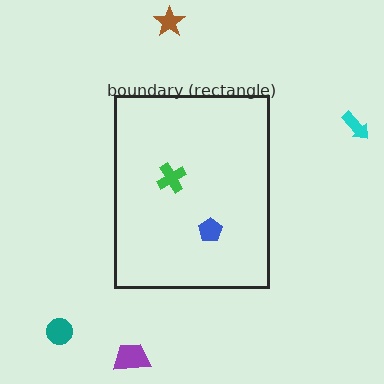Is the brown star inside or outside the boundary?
Outside.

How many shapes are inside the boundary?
2 inside, 4 outside.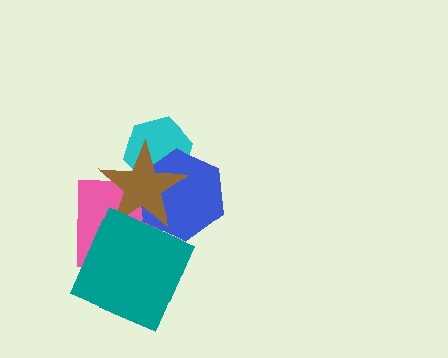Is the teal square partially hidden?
No, no other shape covers it.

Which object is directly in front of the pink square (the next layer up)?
The blue hexagon is directly in front of the pink square.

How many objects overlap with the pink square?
3 objects overlap with the pink square.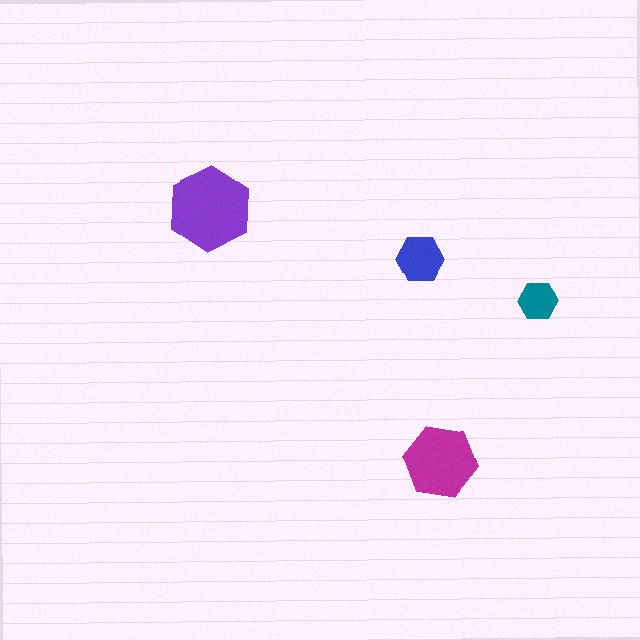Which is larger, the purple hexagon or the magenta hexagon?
The purple one.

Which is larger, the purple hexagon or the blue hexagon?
The purple one.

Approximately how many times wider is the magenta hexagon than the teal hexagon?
About 2 times wider.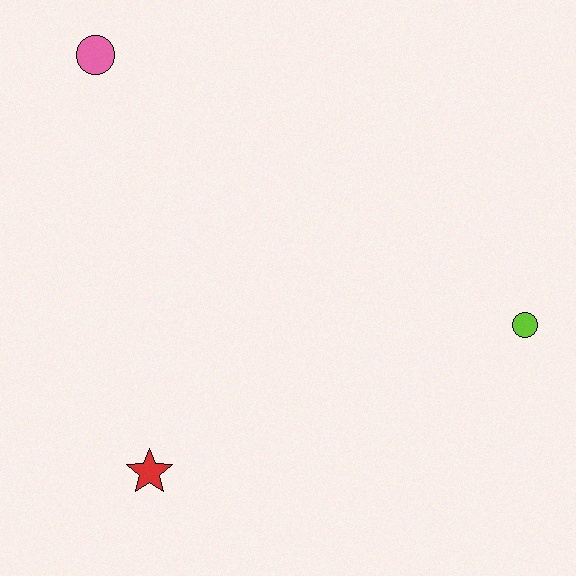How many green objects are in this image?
There are no green objects.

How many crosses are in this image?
There are no crosses.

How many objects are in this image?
There are 3 objects.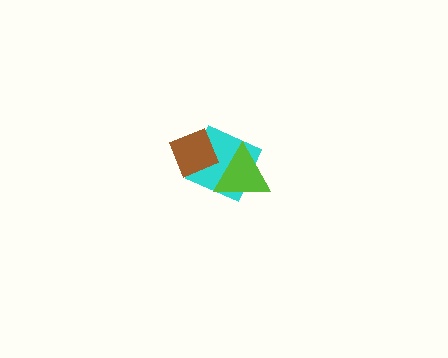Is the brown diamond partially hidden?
Yes, it is partially covered by another shape.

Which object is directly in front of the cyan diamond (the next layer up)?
The brown diamond is directly in front of the cyan diamond.